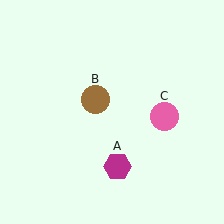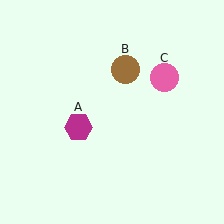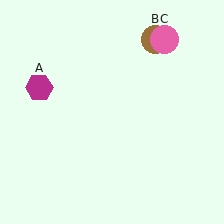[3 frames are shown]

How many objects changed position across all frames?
3 objects changed position: magenta hexagon (object A), brown circle (object B), pink circle (object C).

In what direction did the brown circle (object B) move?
The brown circle (object B) moved up and to the right.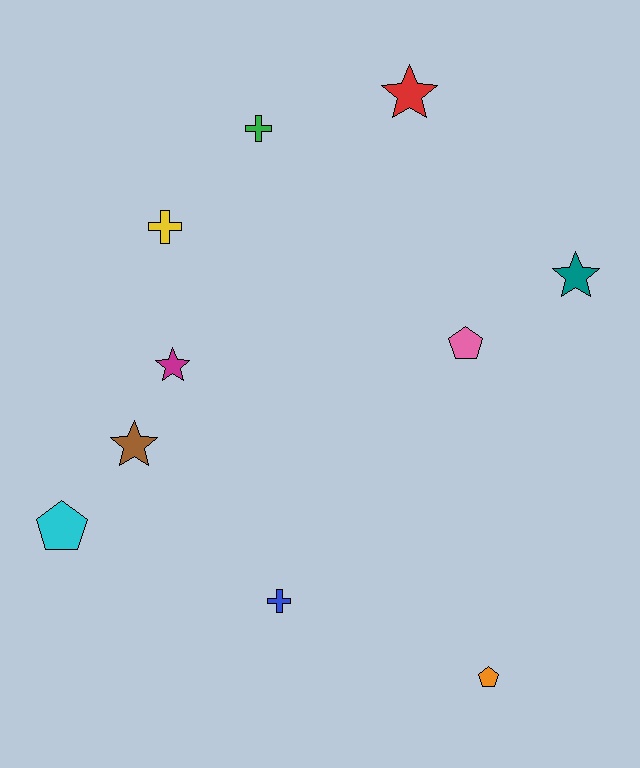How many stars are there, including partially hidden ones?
There are 4 stars.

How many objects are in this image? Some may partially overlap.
There are 10 objects.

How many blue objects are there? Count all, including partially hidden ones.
There is 1 blue object.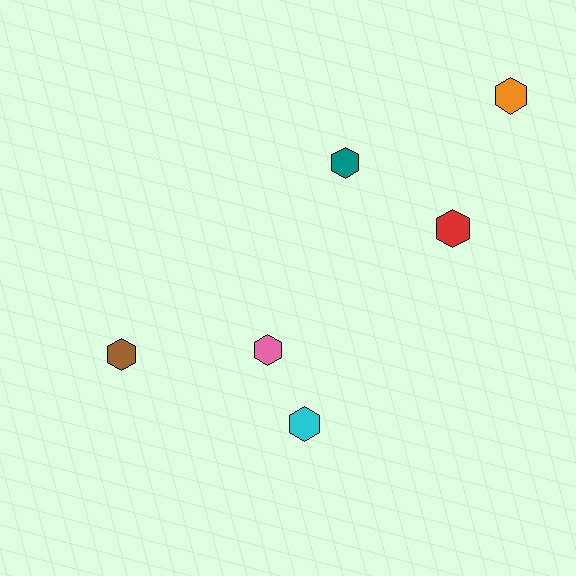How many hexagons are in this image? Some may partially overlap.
There are 6 hexagons.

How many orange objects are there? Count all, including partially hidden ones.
There is 1 orange object.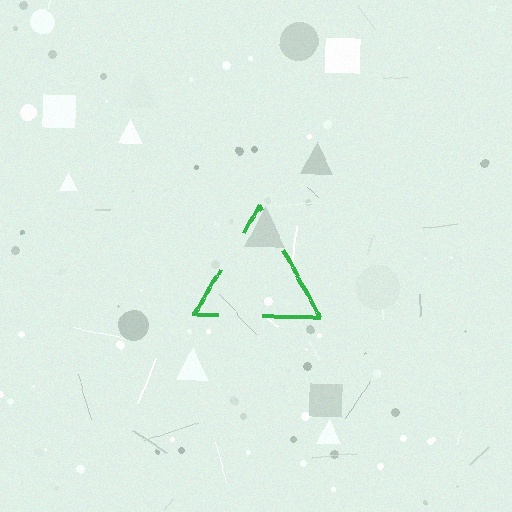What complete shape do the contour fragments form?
The contour fragments form a triangle.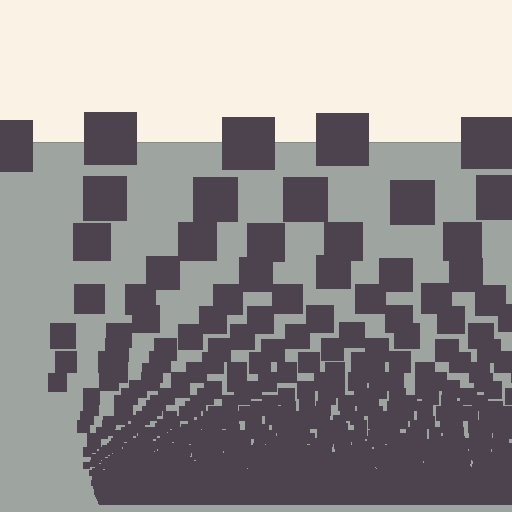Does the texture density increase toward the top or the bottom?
Density increases toward the bottom.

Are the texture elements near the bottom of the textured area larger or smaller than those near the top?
Smaller. The gradient is inverted — elements near the bottom are smaller and denser.